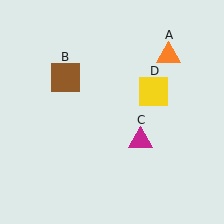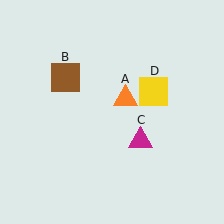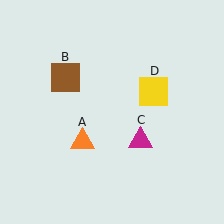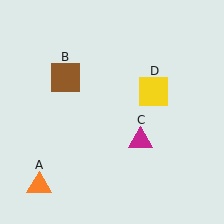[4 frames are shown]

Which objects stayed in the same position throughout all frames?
Brown square (object B) and magenta triangle (object C) and yellow square (object D) remained stationary.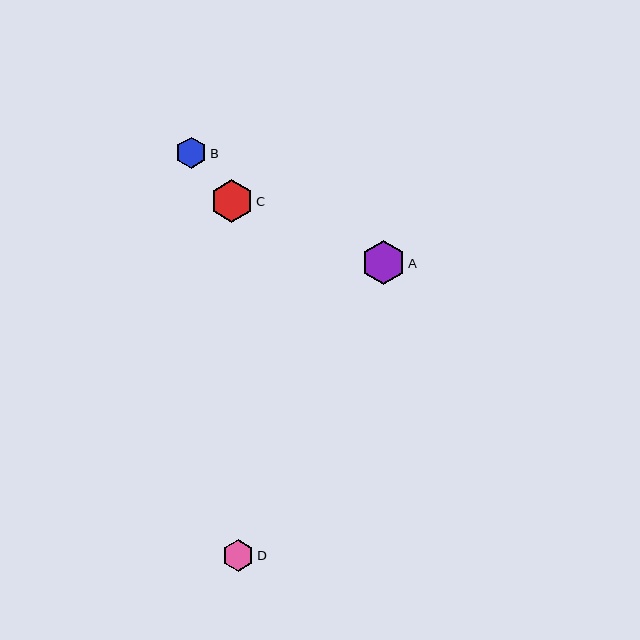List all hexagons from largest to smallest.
From largest to smallest: A, C, B, D.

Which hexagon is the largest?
Hexagon A is the largest with a size of approximately 44 pixels.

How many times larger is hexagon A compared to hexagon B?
Hexagon A is approximately 1.4 times the size of hexagon B.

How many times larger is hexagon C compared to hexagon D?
Hexagon C is approximately 1.4 times the size of hexagon D.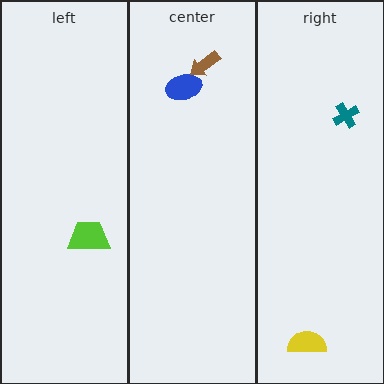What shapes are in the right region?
The teal cross, the yellow semicircle.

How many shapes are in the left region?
1.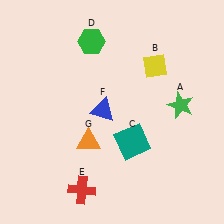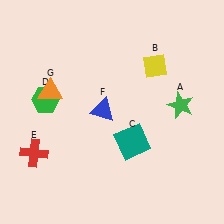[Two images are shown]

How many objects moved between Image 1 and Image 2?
3 objects moved between the two images.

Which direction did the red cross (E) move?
The red cross (E) moved left.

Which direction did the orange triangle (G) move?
The orange triangle (G) moved up.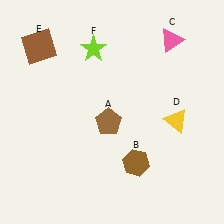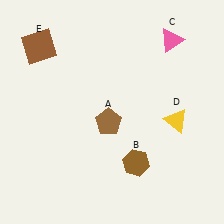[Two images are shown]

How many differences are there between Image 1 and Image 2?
There is 1 difference between the two images.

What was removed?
The lime star (F) was removed in Image 2.